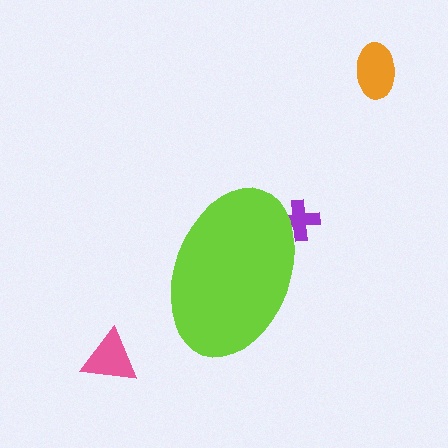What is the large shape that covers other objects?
A lime ellipse.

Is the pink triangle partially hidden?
No, the pink triangle is fully visible.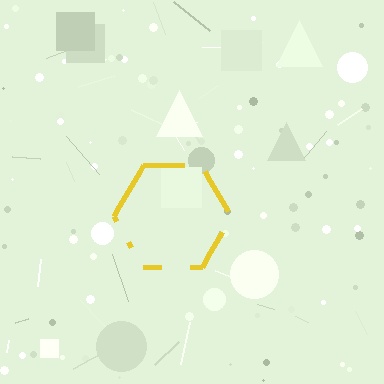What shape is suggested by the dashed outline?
The dashed outline suggests a hexagon.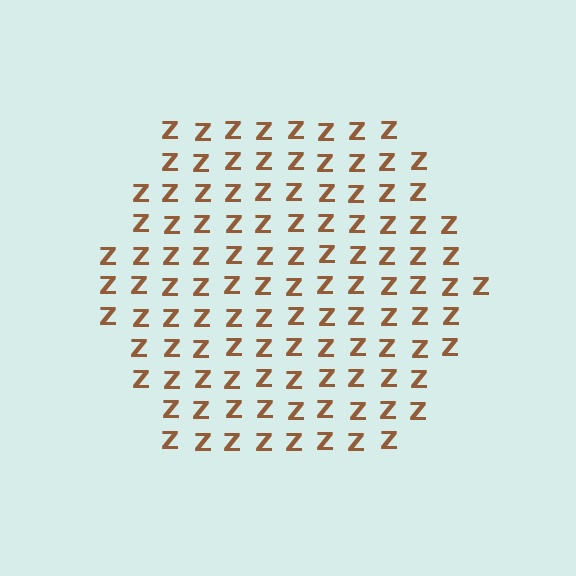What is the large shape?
The large shape is a hexagon.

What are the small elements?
The small elements are letter Z's.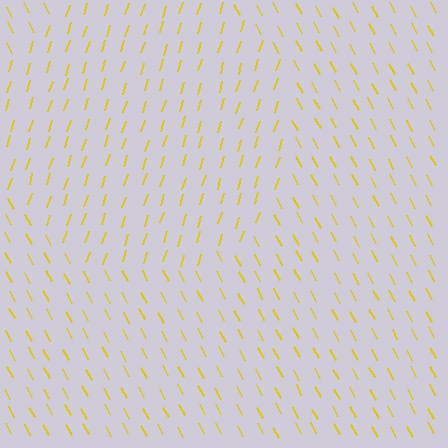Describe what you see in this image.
The image is filled with small yellow line segments. A circle region in the image has lines oriented differently from the surrounding lines, creating a visible texture boundary.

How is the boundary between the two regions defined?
The boundary is defined purely by a change in line orientation (approximately 45 degrees difference). All lines are the same color and thickness.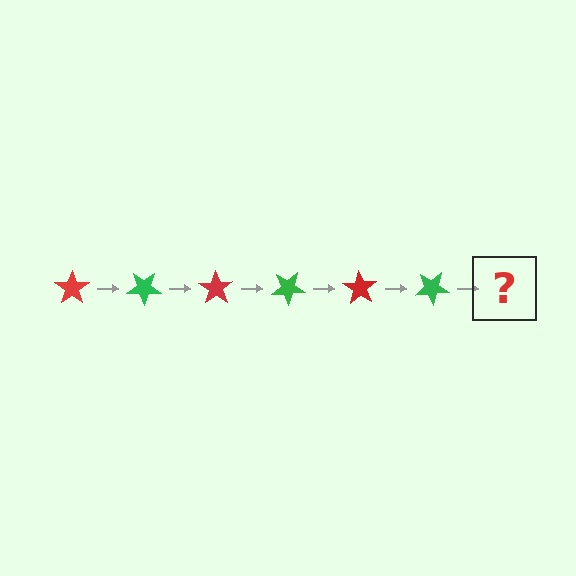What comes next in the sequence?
The next element should be a red star, rotated 210 degrees from the start.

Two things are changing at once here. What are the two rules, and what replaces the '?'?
The two rules are that it rotates 35 degrees each step and the color cycles through red and green. The '?' should be a red star, rotated 210 degrees from the start.